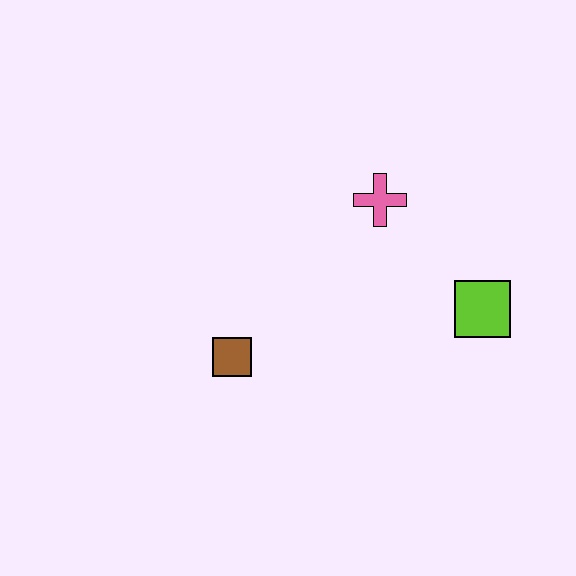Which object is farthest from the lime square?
The brown square is farthest from the lime square.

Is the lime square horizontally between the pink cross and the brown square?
No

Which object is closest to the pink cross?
The lime square is closest to the pink cross.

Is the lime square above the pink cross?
No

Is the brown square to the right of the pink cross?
No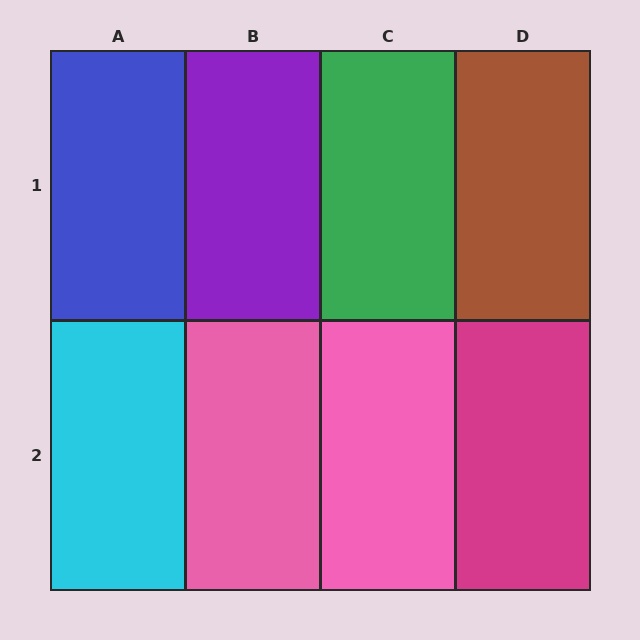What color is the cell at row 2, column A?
Cyan.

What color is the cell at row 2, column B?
Pink.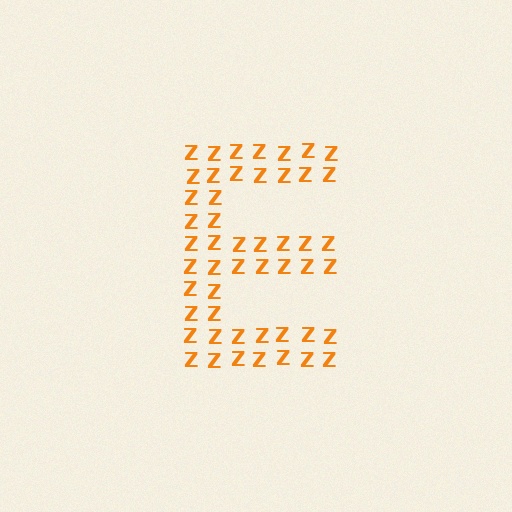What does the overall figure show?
The overall figure shows the letter E.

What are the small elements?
The small elements are letter Z's.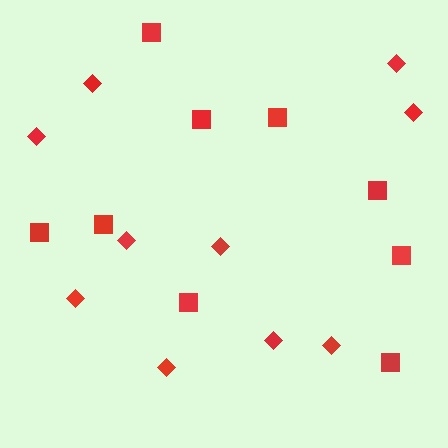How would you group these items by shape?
There are 2 groups: one group of diamonds (10) and one group of squares (9).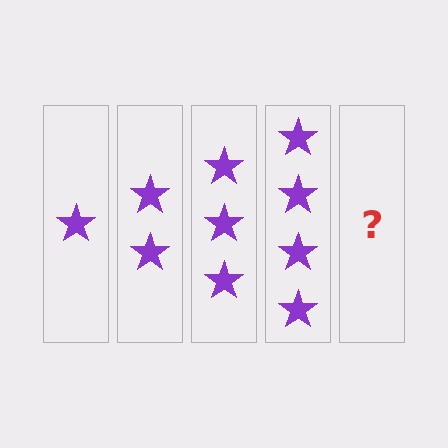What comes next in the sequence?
The next element should be 5 stars.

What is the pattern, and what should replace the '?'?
The pattern is that each step adds one more star. The '?' should be 5 stars.